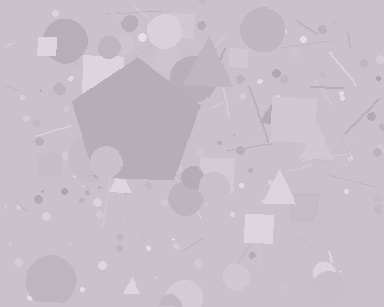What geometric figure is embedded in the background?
A pentagon is embedded in the background.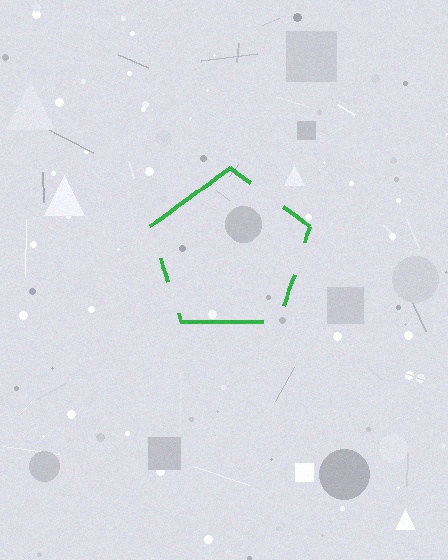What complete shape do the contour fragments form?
The contour fragments form a pentagon.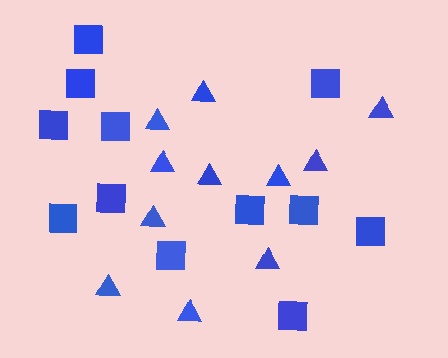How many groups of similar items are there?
There are 2 groups: one group of squares (12) and one group of triangles (11).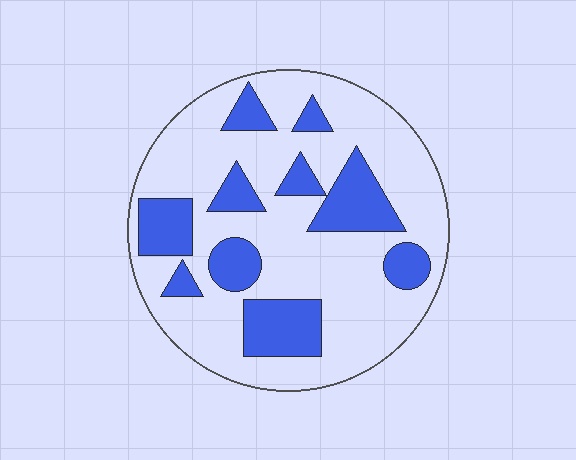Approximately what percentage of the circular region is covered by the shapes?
Approximately 25%.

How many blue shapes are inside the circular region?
10.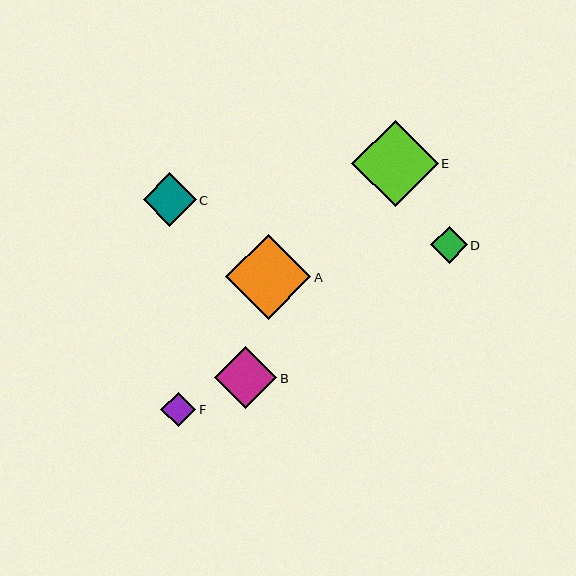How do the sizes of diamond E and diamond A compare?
Diamond E and diamond A are approximately the same size.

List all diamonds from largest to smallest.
From largest to smallest: E, A, B, C, D, F.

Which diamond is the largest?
Diamond E is the largest with a size of approximately 87 pixels.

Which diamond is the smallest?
Diamond F is the smallest with a size of approximately 35 pixels.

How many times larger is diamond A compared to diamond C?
Diamond A is approximately 1.6 times the size of diamond C.